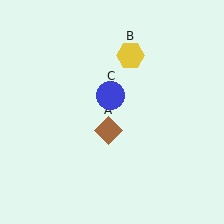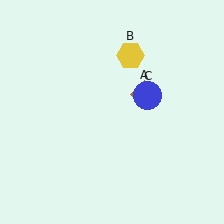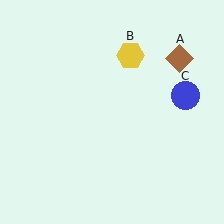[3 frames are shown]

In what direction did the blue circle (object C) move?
The blue circle (object C) moved right.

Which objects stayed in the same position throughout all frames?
Yellow hexagon (object B) remained stationary.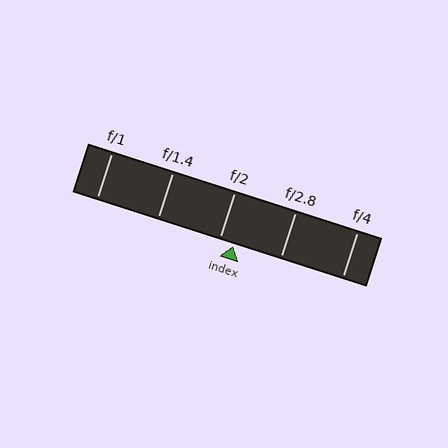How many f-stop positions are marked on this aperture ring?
There are 5 f-stop positions marked.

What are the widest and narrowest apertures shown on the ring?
The widest aperture shown is f/1 and the narrowest is f/4.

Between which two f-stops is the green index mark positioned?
The index mark is between f/2 and f/2.8.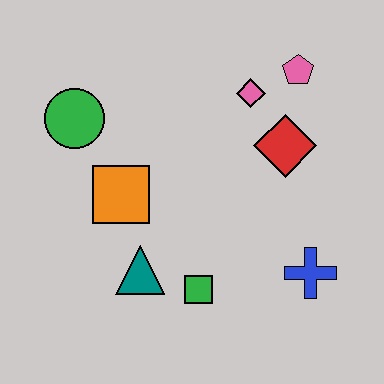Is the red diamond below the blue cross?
No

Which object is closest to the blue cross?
The green square is closest to the blue cross.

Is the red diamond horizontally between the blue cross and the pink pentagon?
No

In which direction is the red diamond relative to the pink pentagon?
The red diamond is below the pink pentagon.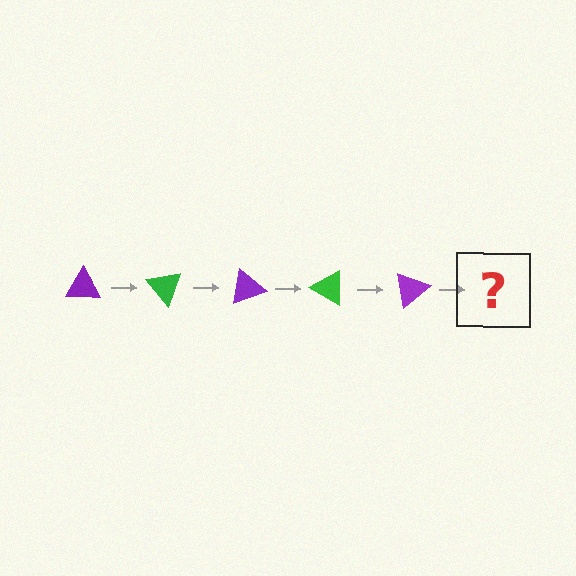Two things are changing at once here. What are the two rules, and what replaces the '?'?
The two rules are that it rotates 50 degrees each step and the color cycles through purple and green. The '?' should be a green triangle, rotated 250 degrees from the start.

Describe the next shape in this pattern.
It should be a green triangle, rotated 250 degrees from the start.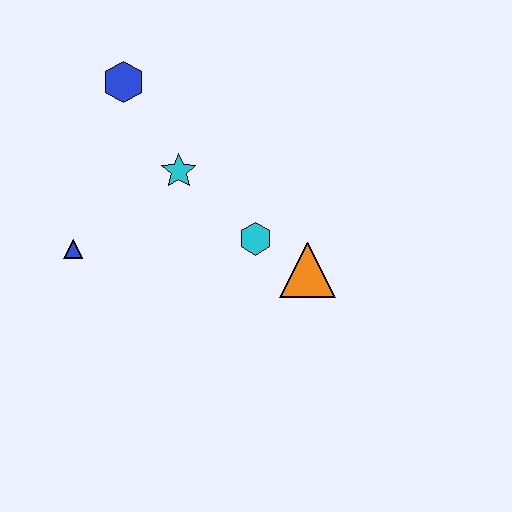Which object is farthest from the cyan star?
The orange triangle is farthest from the cyan star.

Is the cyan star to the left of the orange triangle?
Yes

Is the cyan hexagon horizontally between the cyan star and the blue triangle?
No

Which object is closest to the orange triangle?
The cyan hexagon is closest to the orange triangle.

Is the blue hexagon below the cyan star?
No